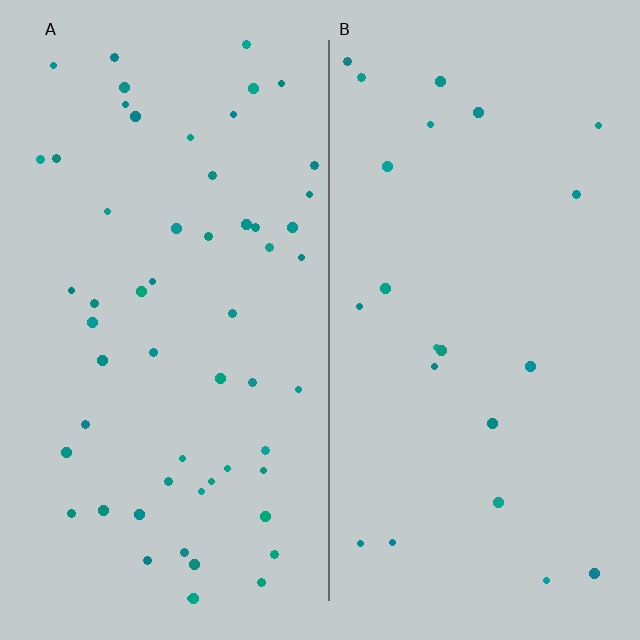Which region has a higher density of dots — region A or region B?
A (the left).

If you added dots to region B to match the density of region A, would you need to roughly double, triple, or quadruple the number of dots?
Approximately triple.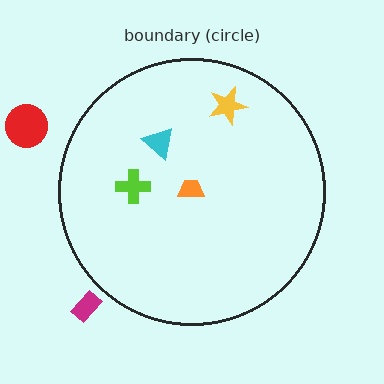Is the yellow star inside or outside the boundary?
Inside.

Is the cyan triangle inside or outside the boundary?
Inside.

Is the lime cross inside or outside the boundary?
Inside.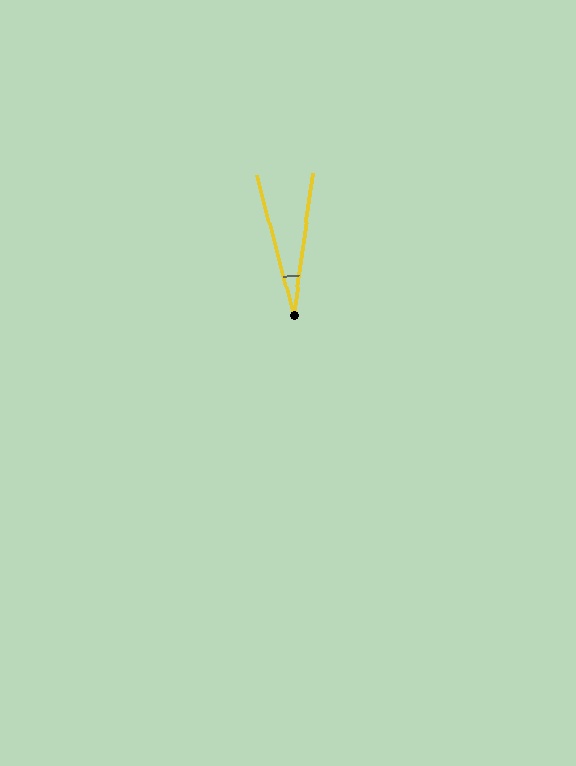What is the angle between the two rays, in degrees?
Approximately 22 degrees.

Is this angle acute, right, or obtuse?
It is acute.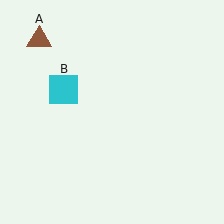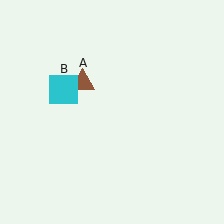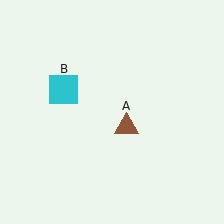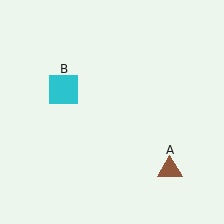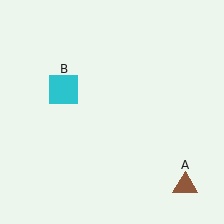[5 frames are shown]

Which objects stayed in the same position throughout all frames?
Cyan square (object B) remained stationary.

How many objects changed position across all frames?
1 object changed position: brown triangle (object A).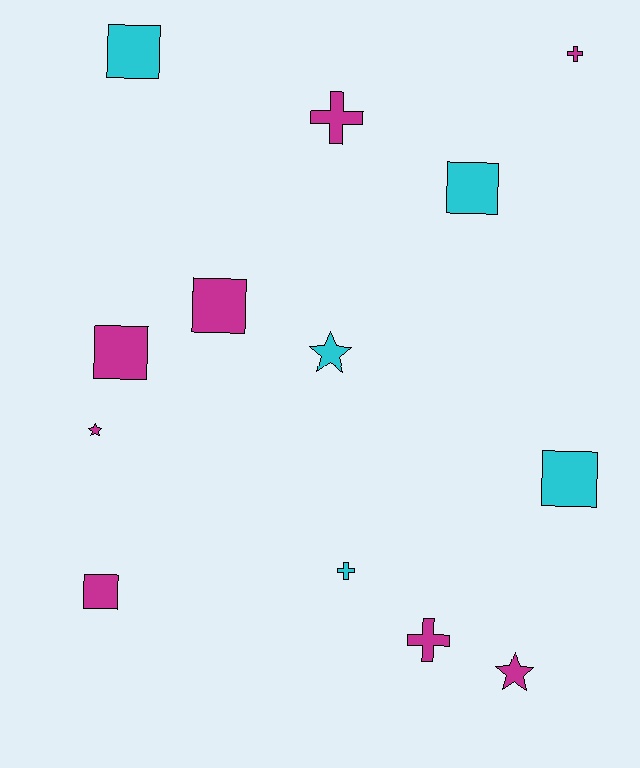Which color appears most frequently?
Magenta, with 8 objects.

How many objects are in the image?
There are 13 objects.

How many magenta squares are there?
There are 3 magenta squares.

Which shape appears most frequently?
Square, with 6 objects.